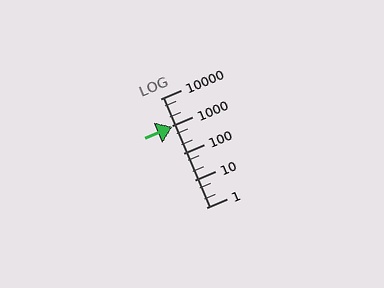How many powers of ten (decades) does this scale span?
The scale spans 4 decades, from 1 to 10000.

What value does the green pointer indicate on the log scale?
The pointer indicates approximately 910.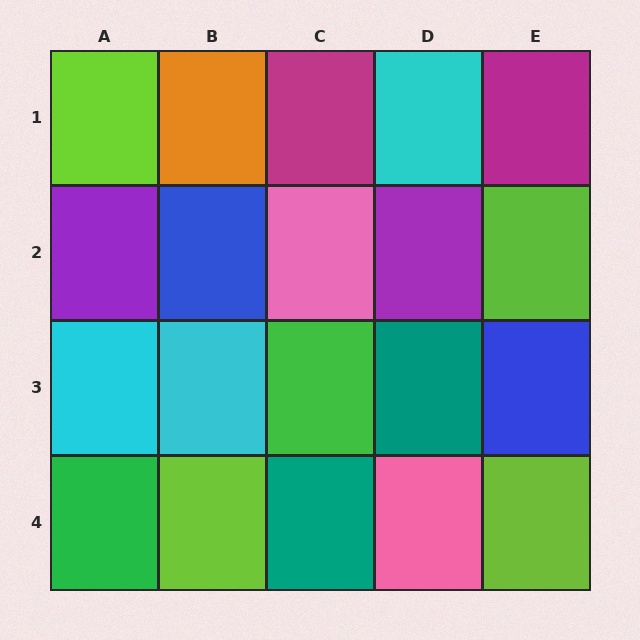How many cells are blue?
2 cells are blue.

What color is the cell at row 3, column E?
Blue.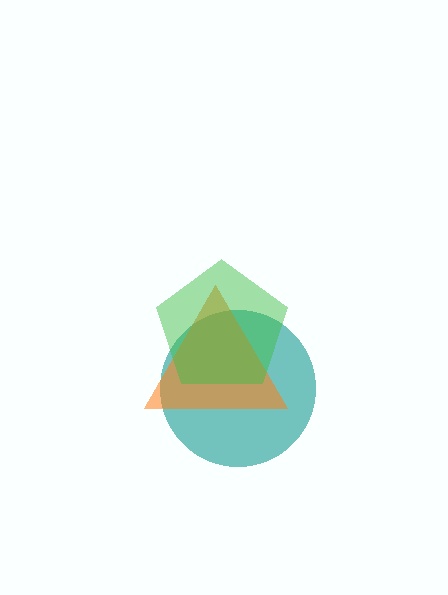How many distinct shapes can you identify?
There are 3 distinct shapes: a teal circle, an orange triangle, a green pentagon.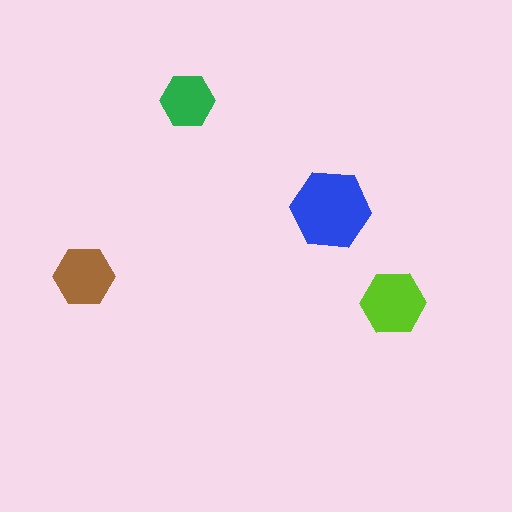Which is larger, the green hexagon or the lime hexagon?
The lime one.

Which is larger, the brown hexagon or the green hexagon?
The brown one.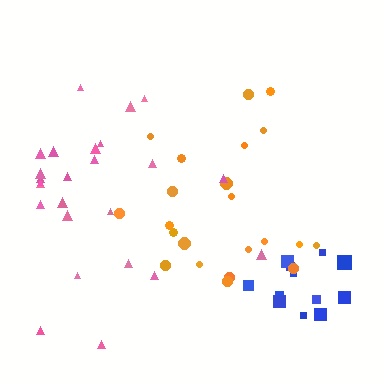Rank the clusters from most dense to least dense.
blue, orange, pink.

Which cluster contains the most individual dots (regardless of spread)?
Pink (25).